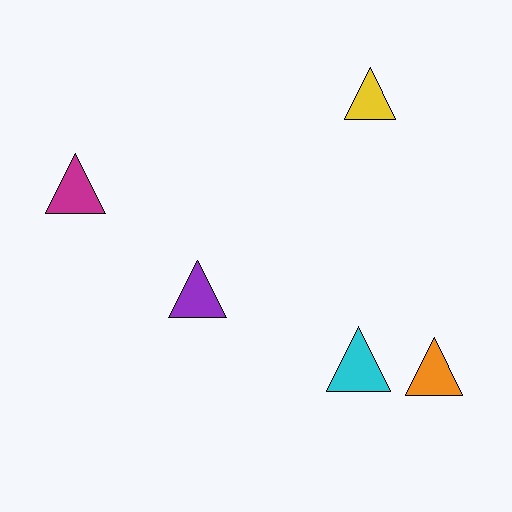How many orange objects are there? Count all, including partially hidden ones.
There is 1 orange object.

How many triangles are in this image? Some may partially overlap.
There are 5 triangles.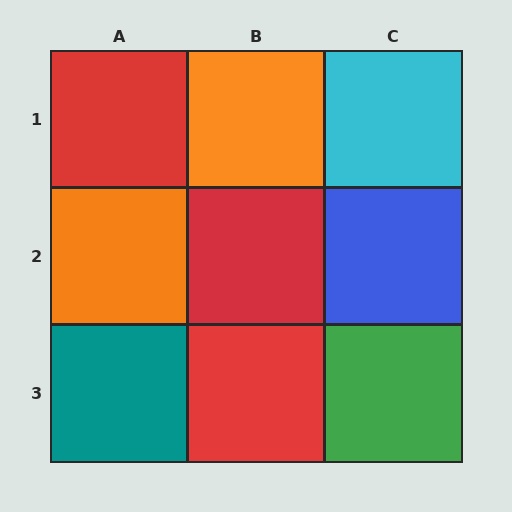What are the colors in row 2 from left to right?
Orange, red, blue.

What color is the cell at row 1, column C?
Cyan.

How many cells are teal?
1 cell is teal.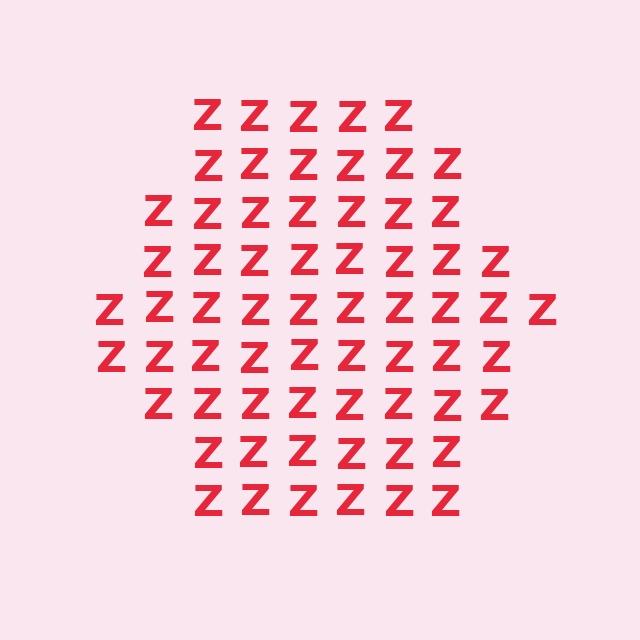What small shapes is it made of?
It is made of small letter Z's.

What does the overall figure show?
The overall figure shows a hexagon.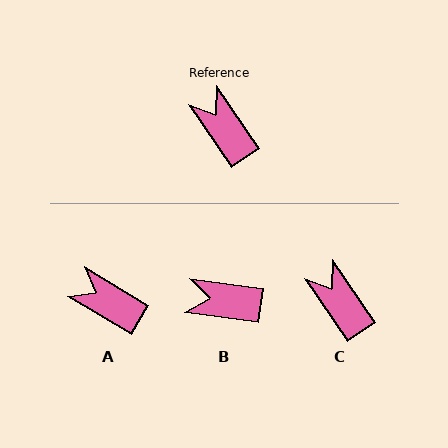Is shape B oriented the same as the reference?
No, it is off by about 48 degrees.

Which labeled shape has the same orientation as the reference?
C.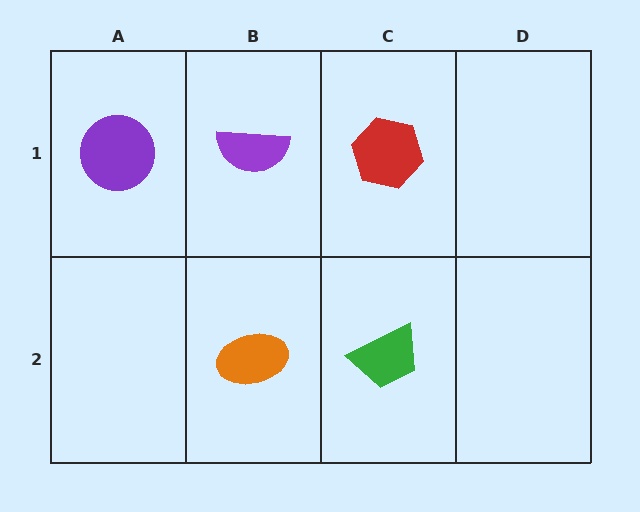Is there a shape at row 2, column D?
No, that cell is empty.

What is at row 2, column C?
A green trapezoid.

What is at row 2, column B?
An orange ellipse.